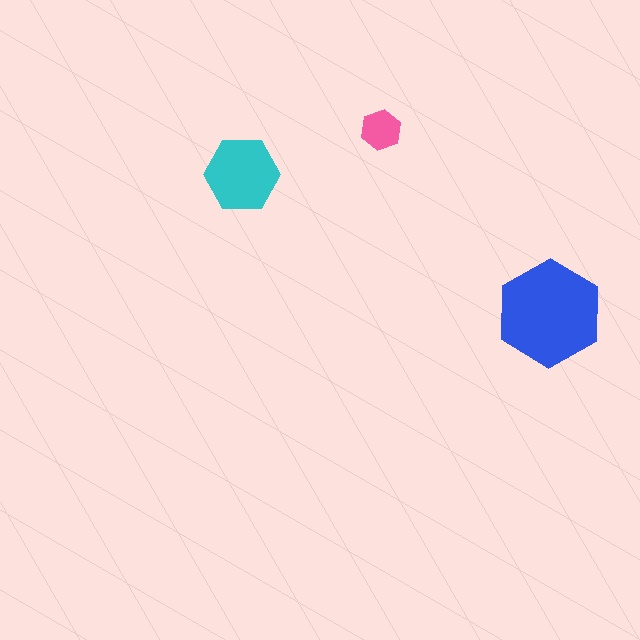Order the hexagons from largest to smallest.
the blue one, the cyan one, the pink one.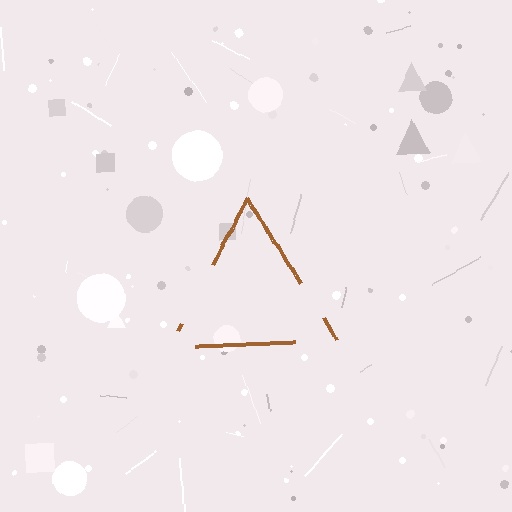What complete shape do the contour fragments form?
The contour fragments form a triangle.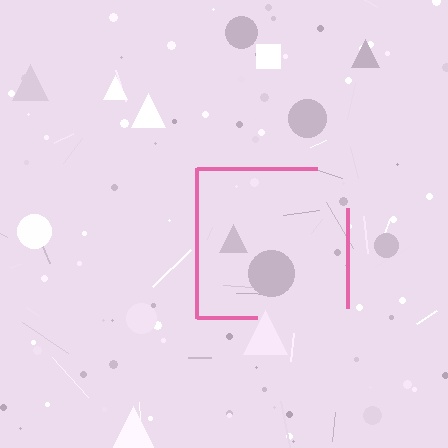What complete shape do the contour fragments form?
The contour fragments form a square.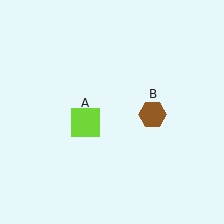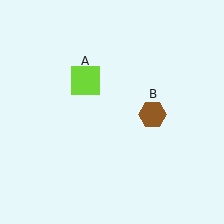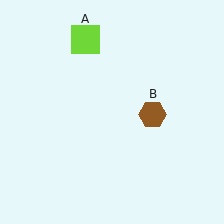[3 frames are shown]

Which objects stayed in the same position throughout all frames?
Brown hexagon (object B) remained stationary.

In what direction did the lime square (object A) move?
The lime square (object A) moved up.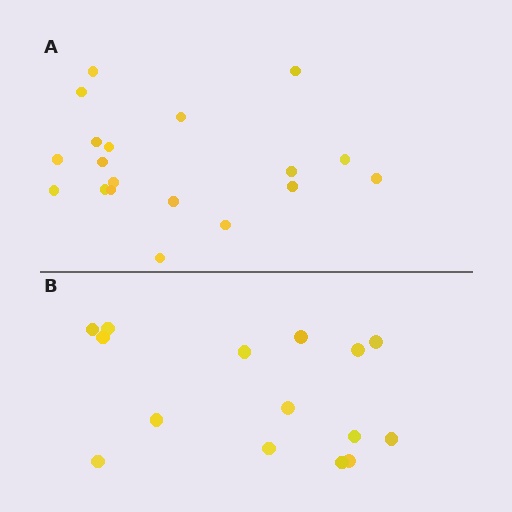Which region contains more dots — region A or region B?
Region A (the top region) has more dots.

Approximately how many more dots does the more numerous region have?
Region A has about 4 more dots than region B.